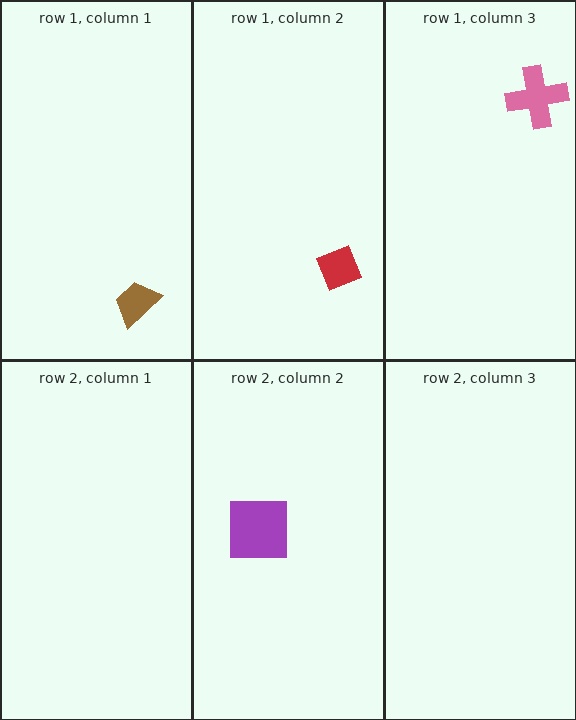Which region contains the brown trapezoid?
The row 1, column 1 region.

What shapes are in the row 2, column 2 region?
The purple square.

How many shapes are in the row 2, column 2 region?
1.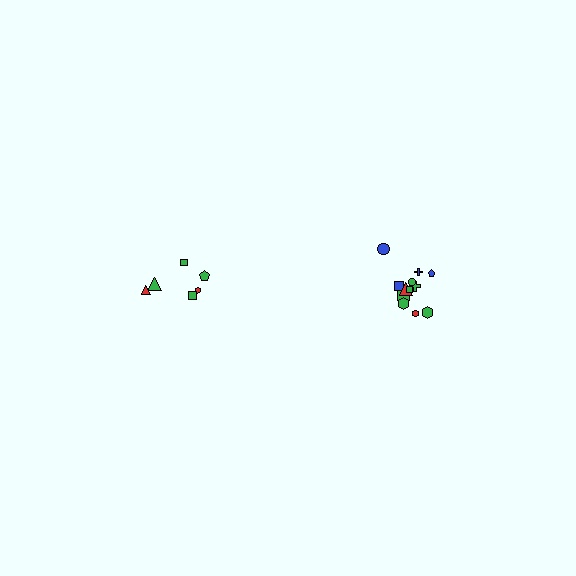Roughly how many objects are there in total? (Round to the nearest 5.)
Roughly 20 objects in total.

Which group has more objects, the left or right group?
The right group.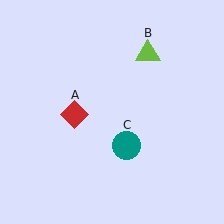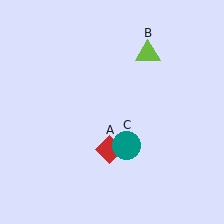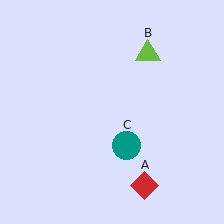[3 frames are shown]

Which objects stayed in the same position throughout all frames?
Lime triangle (object B) and teal circle (object C) remained stationary.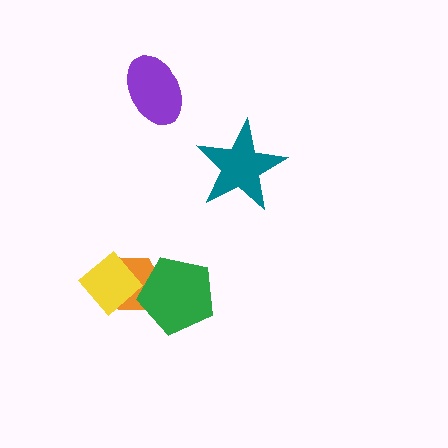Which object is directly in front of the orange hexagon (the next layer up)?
The yellow diamond is directly in front of the orange hexagon.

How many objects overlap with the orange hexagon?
2 objects overlap with the orange hexagon.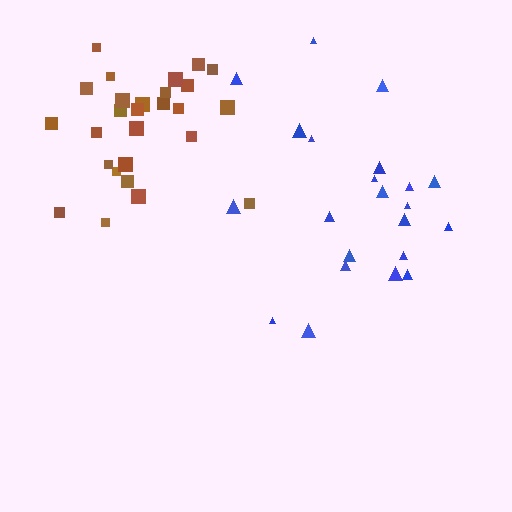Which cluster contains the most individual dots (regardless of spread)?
Brown (27).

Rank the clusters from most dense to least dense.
brown, blue.